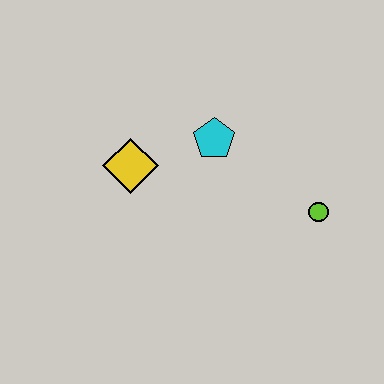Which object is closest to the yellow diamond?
The cyan pentagon is closest to the yellow diamond.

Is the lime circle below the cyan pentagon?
Yes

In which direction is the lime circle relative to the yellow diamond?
The lime circle is to the right of the yellow diamond.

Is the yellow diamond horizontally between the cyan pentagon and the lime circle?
No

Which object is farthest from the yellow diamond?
The lime circle is farthest from the yellow diamond.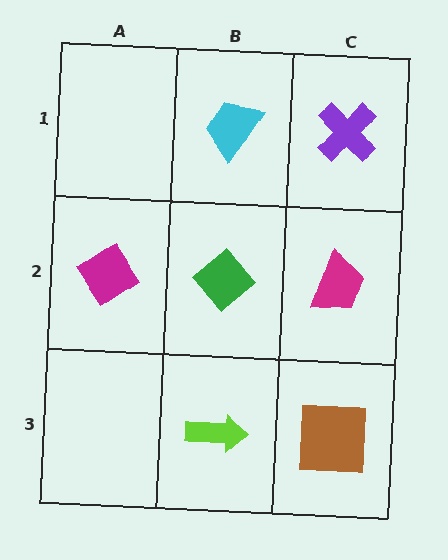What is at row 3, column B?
A lime arrow.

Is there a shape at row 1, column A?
No, that cell is empty.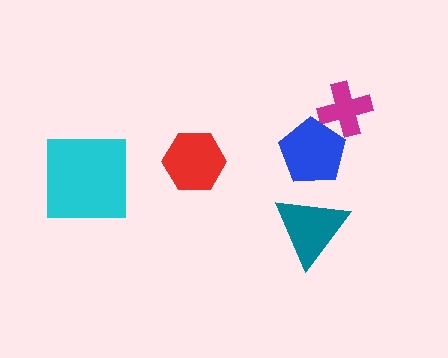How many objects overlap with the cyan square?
0 objects overlap with the cyan square.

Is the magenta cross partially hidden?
Yes, it is partially covered by another shape.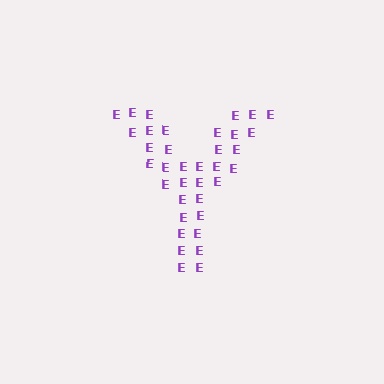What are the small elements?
The small elements are letter E's.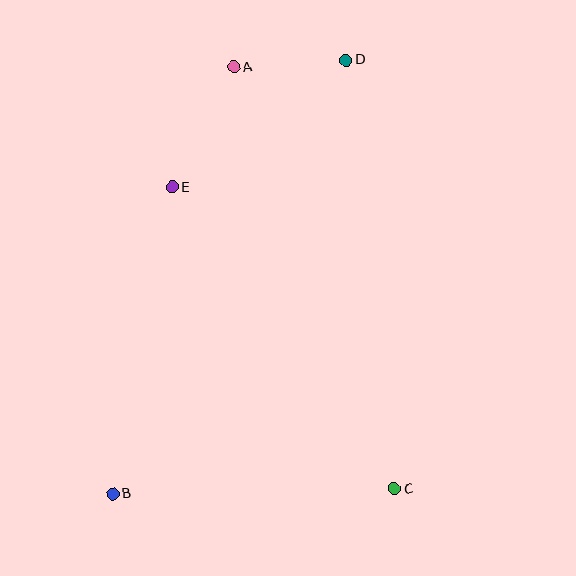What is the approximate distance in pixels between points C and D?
The distance between C and D is approximately 431 pixels.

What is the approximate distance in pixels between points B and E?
The distance between B and E is approximately 312 pixels.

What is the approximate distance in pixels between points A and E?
The distance between A and E is approximately 135 pixels.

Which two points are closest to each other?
Points A and D are closest to each other.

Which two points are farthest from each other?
Points B and D are farthest from each other.